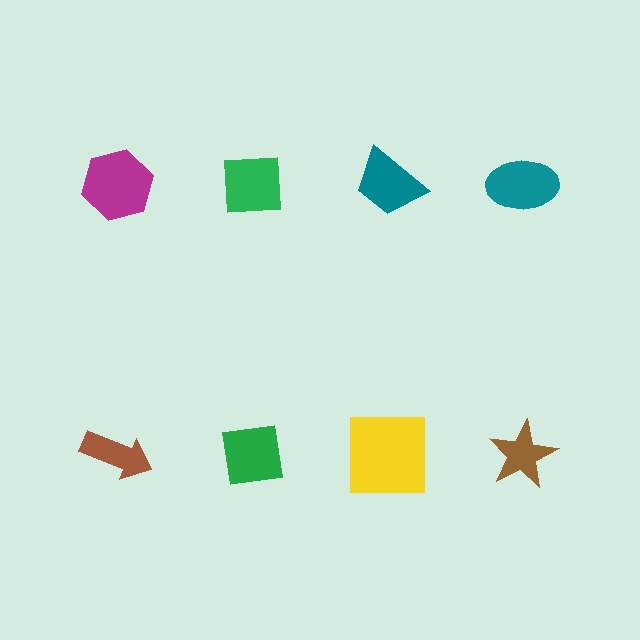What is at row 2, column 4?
A brown star.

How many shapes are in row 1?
4 shapes.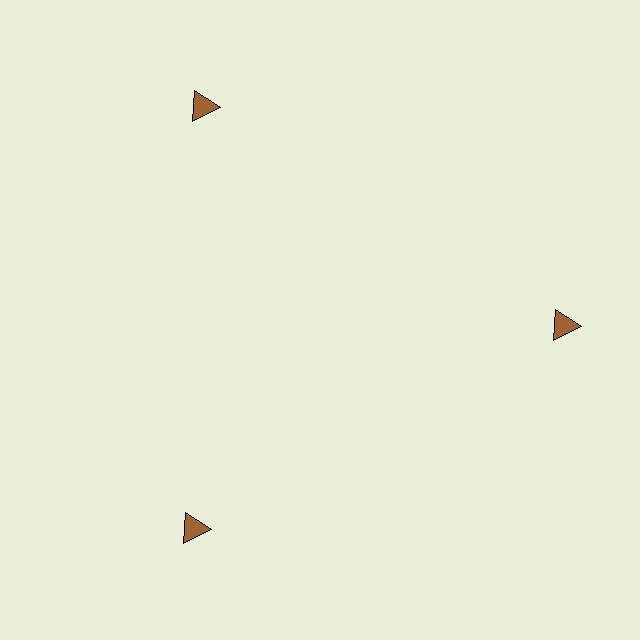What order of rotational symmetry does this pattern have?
This pattern has 3-fold rotational symmetry.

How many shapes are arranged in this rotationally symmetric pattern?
There are 3 shapes, arranged in 3 groups of 1.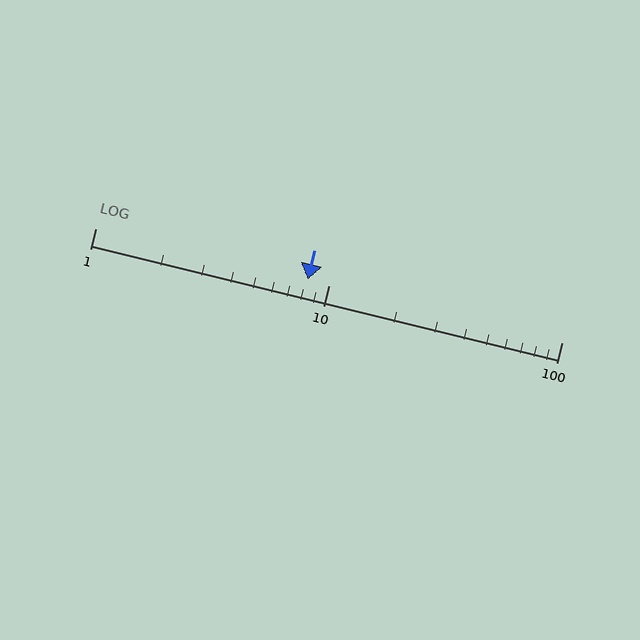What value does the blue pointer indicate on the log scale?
The pointer indicates approximately 8.1.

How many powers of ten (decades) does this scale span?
The scale spans 2 decades, from 1 to 100.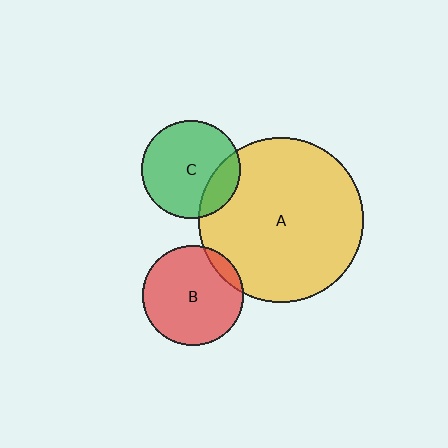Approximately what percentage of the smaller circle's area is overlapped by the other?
Approximately 20%.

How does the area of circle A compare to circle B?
Approximately 2.7 times.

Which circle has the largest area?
Circle A (yellow).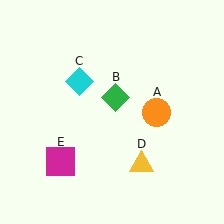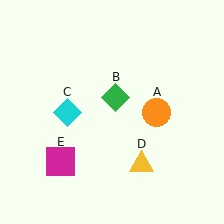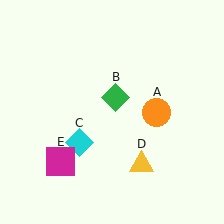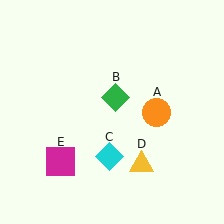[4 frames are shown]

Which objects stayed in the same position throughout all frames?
Orange circle (object A) and green diamond (object B) and yellow triangle (object D) and magenta square (object E) remained stationary.